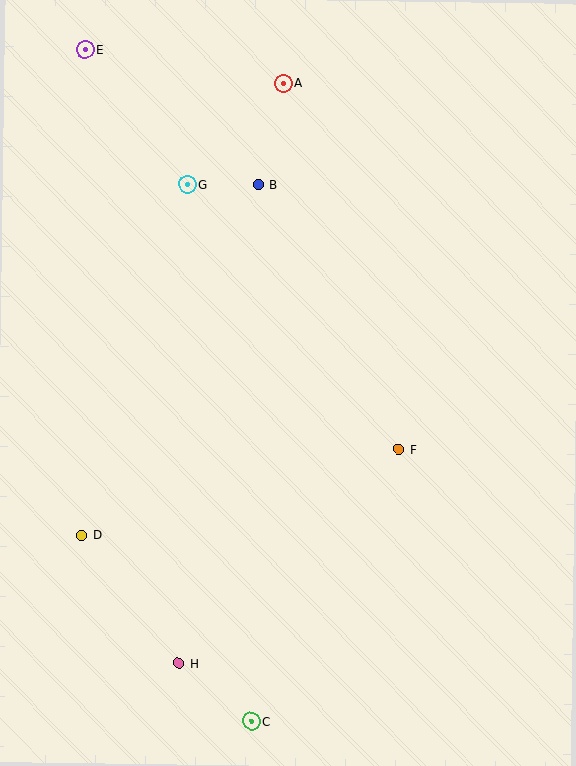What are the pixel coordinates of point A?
Point A is at (284, 83).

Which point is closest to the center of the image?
Point F at (399, 449) is closest to the center.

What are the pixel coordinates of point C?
Point C is at (252, 721).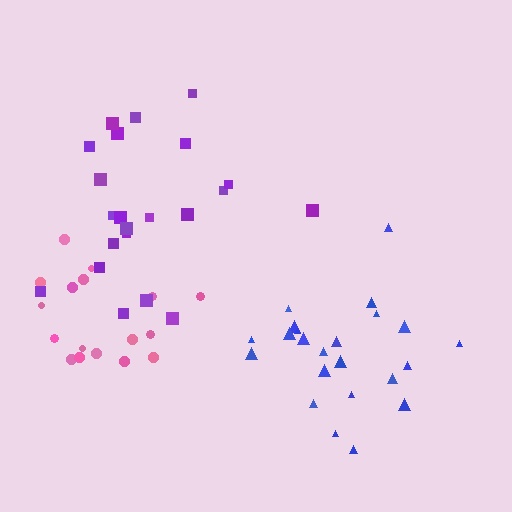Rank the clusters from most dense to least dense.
blue, pink, purple.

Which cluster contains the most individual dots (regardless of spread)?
Blue (23).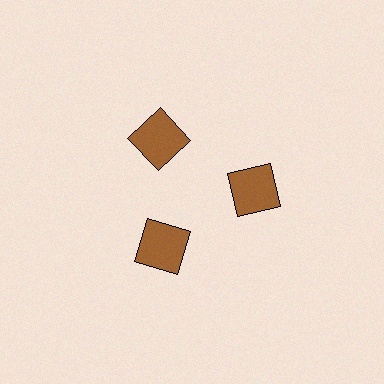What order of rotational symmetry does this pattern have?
This pattern has 3-fold rotational symmetry.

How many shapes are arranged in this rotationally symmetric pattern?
There are 3 shapes, arranged in 3 groups of 1.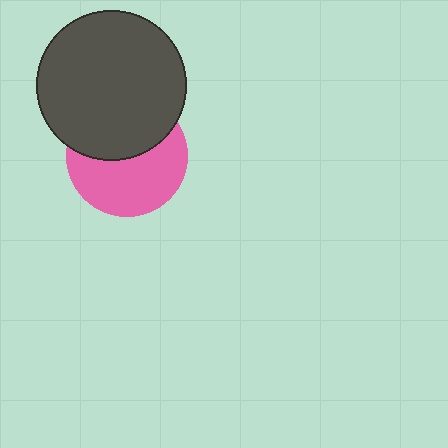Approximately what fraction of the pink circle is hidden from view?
Roughly 44% of the pink circle is hidden behind the dark gray circle.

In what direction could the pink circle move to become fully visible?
The pink circle could move down. That would shift it out from behind the dark gray circle entirely.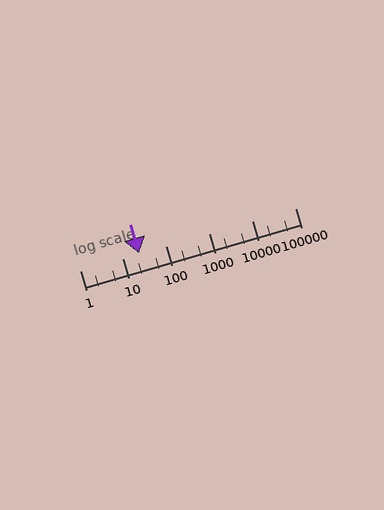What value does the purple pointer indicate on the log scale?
The pointer indicates approximately 23.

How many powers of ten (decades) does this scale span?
The scale spans 5 decades, from 1 to 100000.